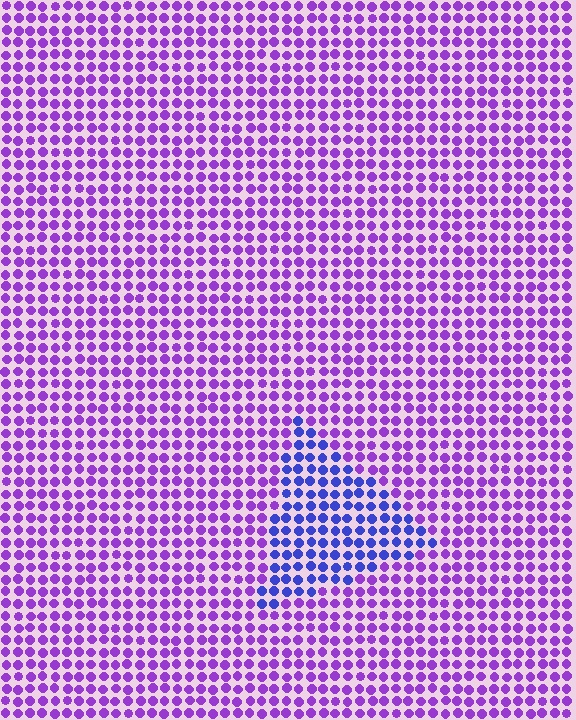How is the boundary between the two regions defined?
The boundary is defined purely by a slight shift in hue (about 42 degrees). Spacing, size, and orientation are identical on both sides.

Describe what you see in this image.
The image is filled with small purple elements in a uniform arrangement. A triangle-shaped region is visible where the elements are tinted to a slightly different hue, forming a subtle color boundary.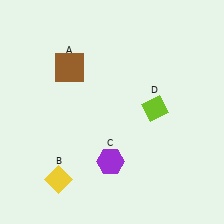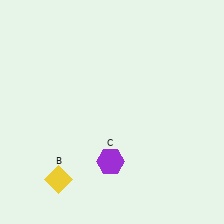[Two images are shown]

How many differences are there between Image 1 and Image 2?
There are 2 differences between the two images.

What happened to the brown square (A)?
The brown square (A) was removed in Image 2. It was in the top-left area of Image 1.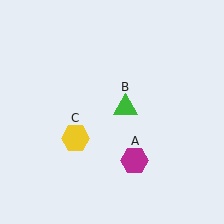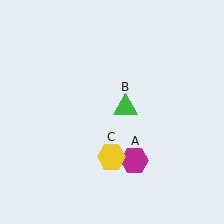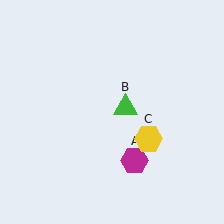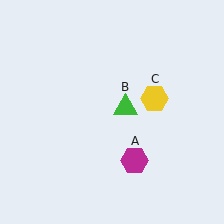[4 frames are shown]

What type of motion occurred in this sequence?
The yellow hexagon (object C) rotated counterclockwise around the center of the scene.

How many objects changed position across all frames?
1 object changed position: yellow hexagon (object C).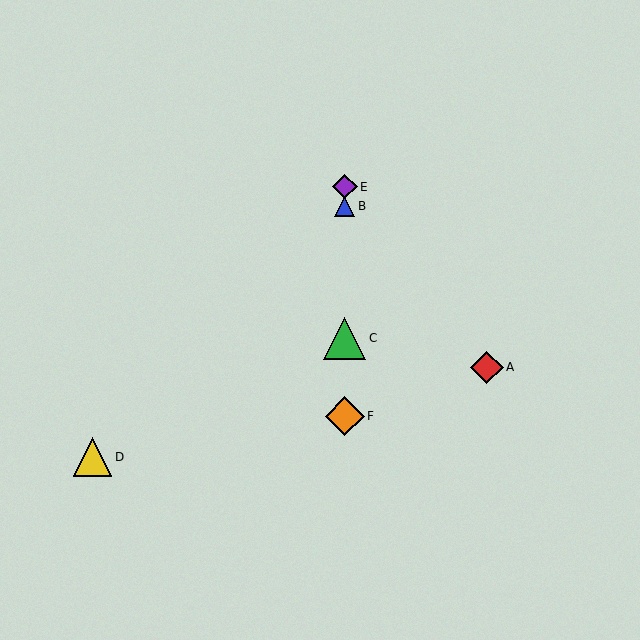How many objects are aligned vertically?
4 objects (B, C, E, F) are aligned vertically.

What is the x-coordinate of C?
Object C is at x≈345.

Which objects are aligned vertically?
Objects B, C, E, F are aligned vertically.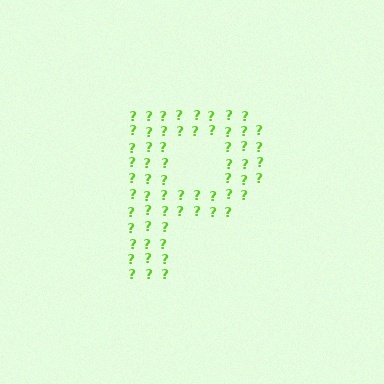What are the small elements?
The small elements are question marks.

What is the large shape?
The large shape is the letter P.